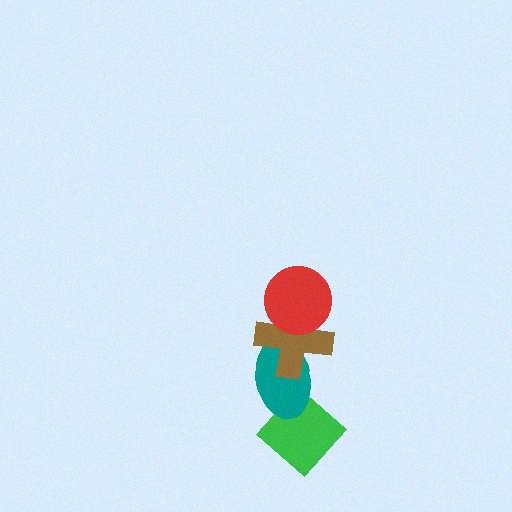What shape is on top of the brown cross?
The red circle is on top of the brown cross.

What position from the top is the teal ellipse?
The teal ellipse is 3rd from the top.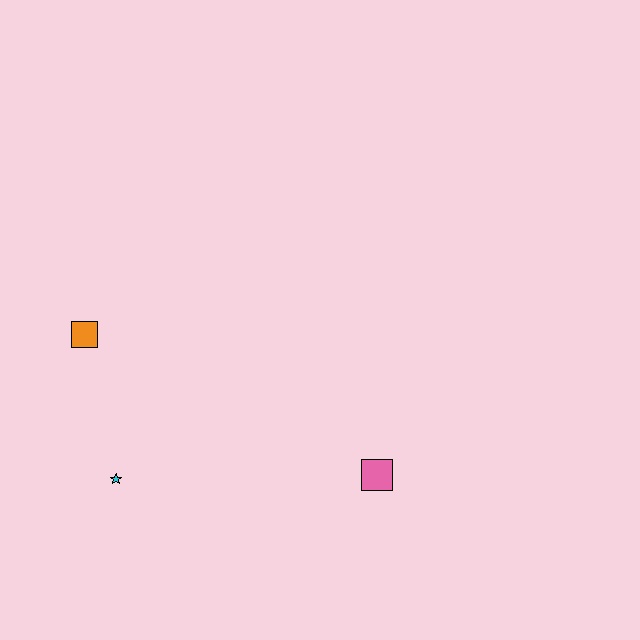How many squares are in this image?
There are 2 squares.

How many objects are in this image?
There are 3 objects.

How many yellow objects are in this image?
There are no yellow objects.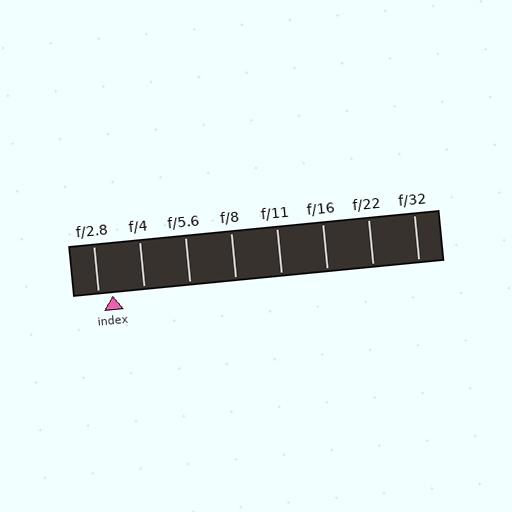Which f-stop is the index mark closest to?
The index mark is closest to f/2.8.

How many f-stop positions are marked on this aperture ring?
There are 8 f-stop positions marked.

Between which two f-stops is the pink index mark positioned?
The index mark is between f/2.8 and f/4.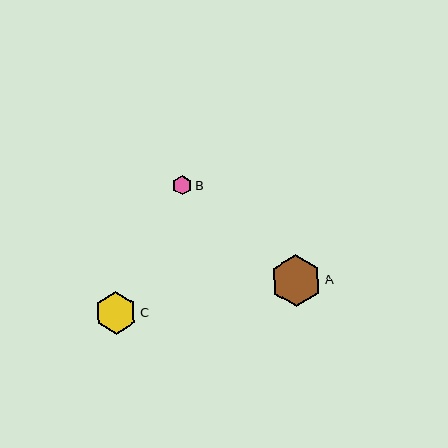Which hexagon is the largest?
Hexagon A is the largest with a size of approximately 51 pixels.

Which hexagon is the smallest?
Hexagon B is the smallest with a size of approximately 19 pixels.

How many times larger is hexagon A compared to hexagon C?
Hexagon A is approximately 1.2 times the size of hexagon C.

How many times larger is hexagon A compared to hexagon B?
Hexagon A is approximately 2.7 times the size of hexagon B.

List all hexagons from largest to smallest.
From largest to smallest: A, C, B.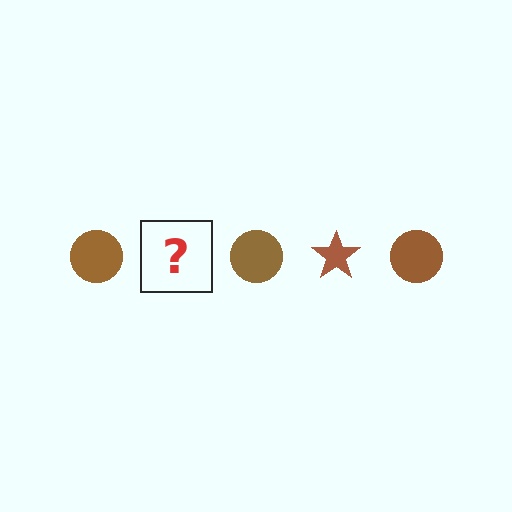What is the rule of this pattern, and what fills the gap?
The rule is that the pattern cycles through circle, star shapes in brown. The gap should be filled with a brown star.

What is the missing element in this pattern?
The missing element is a brown star.